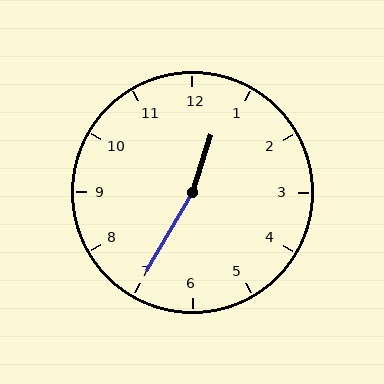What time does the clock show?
12:35.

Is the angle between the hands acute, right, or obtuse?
It is obtuse.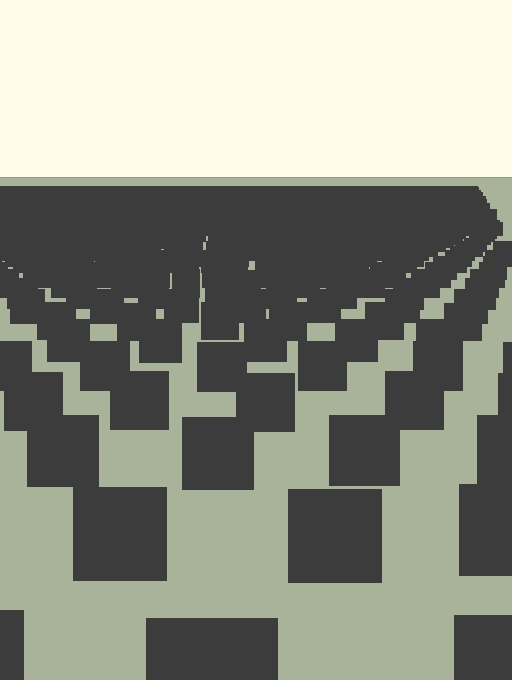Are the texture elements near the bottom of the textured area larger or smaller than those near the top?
Larger. Near the bottom, elements are closer to the viewer and appear at a bigger on-screen size.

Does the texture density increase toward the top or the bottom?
Density increases toward the top.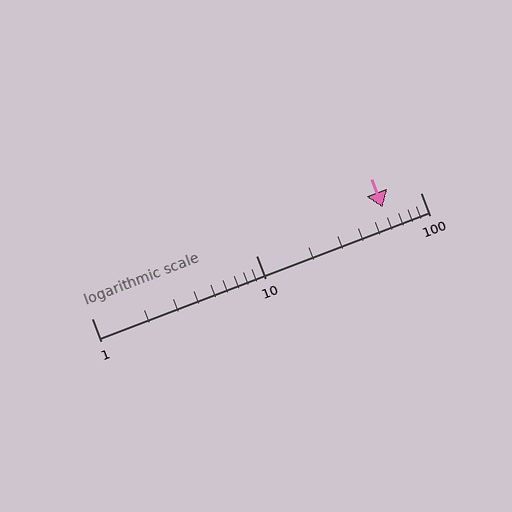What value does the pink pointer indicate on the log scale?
The pointer indicates approximately 59.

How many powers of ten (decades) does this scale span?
The scale spans 2 decades, from 1 to 100.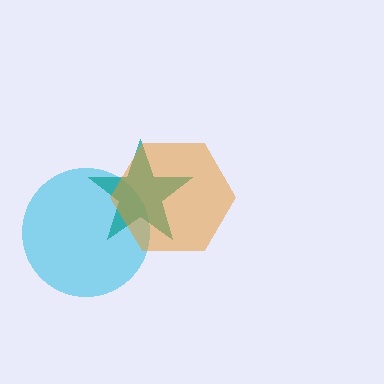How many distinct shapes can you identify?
There are 3 distinct shapes: a cyan circle, a teal star, an orange hexagon.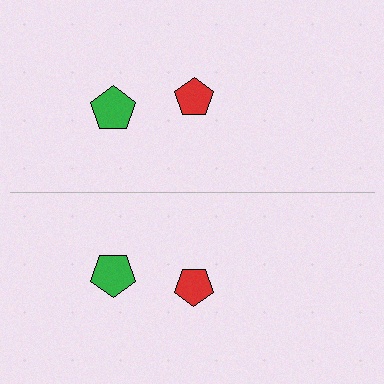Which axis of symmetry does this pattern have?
The pattern has a horizontal axis of symmetry running through the center of the image.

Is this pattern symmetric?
Yes, this pattern has bilateral (reflection) symmetry.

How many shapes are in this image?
There are 4 shapes in this image.